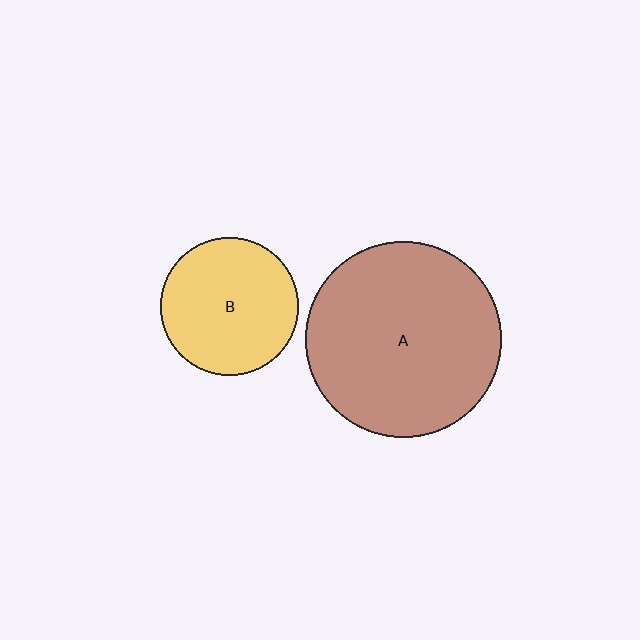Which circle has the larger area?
Circle A (brown).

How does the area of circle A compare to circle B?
Approximately 2.0 times.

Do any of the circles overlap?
No, none of the circles overlap.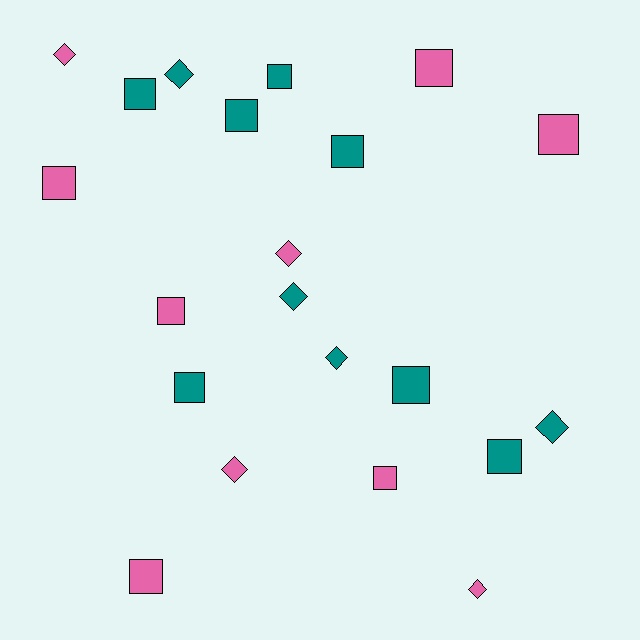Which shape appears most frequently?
Square, with 13 objects.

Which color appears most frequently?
Teal, with 11 objects.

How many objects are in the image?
There are 21 objects.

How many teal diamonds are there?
There are 4 teal diamonds.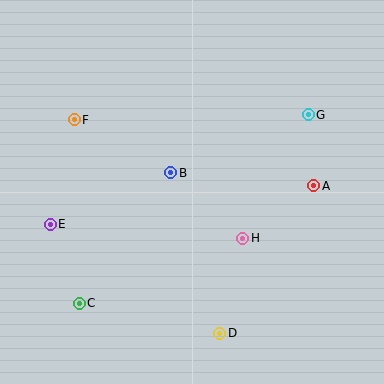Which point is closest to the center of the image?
Point B at (171, 173) is closest to the center.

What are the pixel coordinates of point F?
Point F is at (74, 120).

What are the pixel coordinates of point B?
Point B is at (171, 173).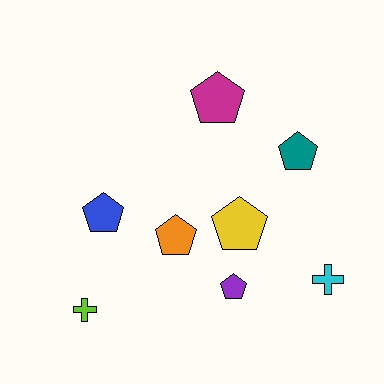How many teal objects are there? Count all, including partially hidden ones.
There is 1 teal object.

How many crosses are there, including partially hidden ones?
There are 2 crosses.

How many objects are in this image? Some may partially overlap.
There are 8 objects.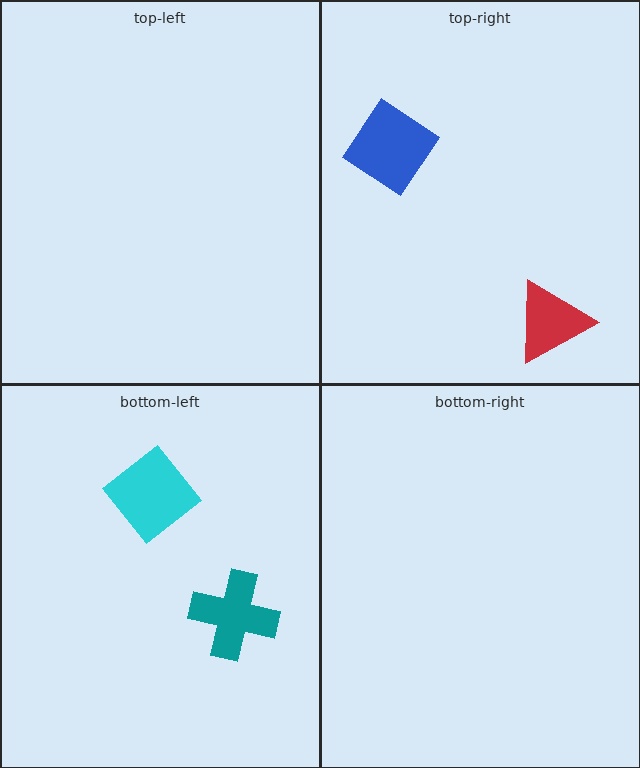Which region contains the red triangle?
The top-right region.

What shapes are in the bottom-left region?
The teal cross, the cyan diamond.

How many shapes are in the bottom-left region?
2.